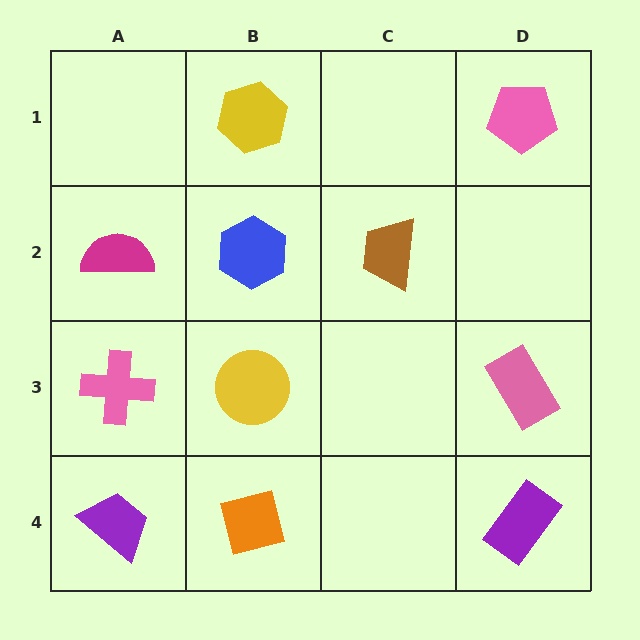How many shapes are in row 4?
3 shapes.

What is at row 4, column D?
A purple rectangle.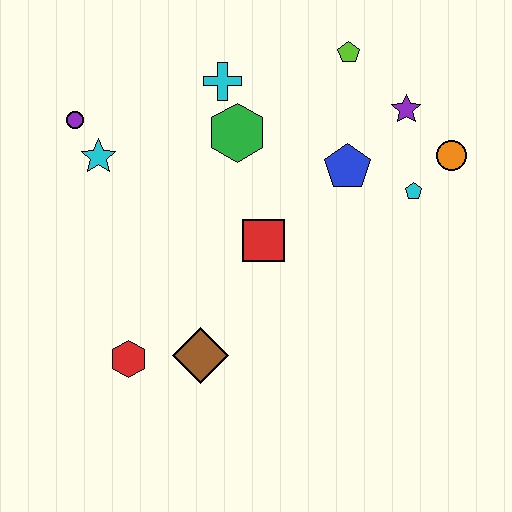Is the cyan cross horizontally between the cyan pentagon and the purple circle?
Yes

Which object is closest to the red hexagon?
The brown diamond is closest to the red hexagon.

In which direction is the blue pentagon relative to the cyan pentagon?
The blue pentagon is to the left of the cyan pentagon.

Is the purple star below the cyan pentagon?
No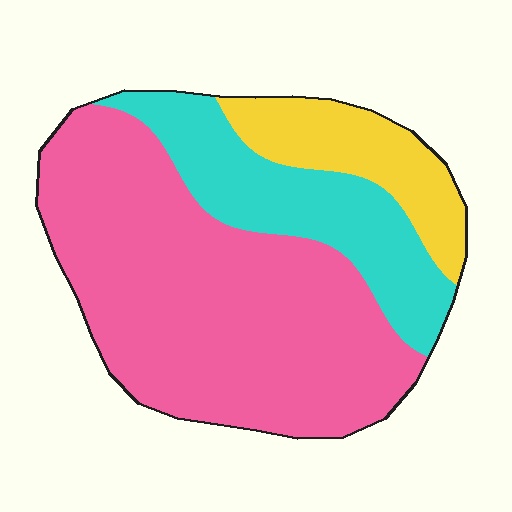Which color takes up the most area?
Pink, at roughly 60%.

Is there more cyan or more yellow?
Cyan.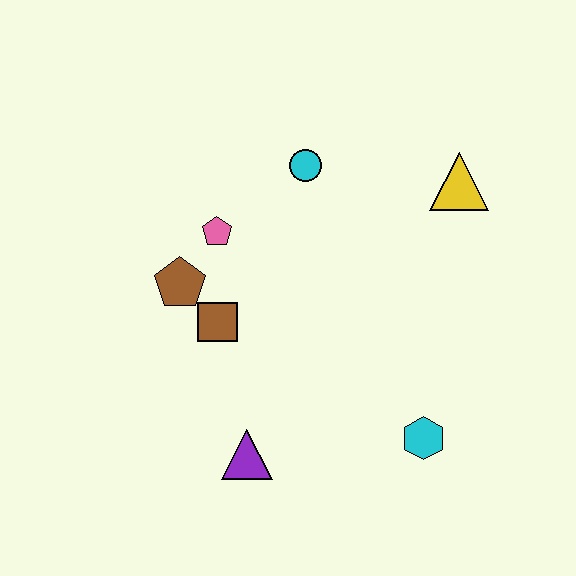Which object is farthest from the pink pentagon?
The cyan hexagon is farthest from the pink pentagon.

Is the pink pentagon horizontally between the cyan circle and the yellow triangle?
No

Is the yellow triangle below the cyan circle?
Yes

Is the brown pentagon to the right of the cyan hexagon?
No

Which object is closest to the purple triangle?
The brown square is closest to the purple triangle.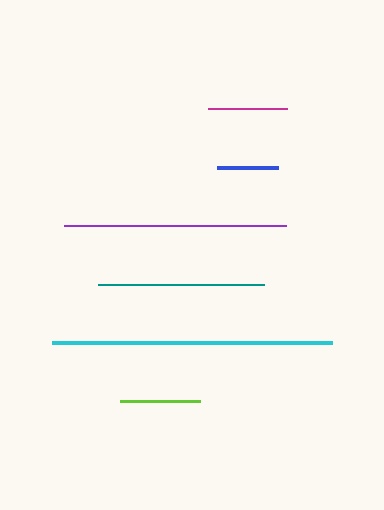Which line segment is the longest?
The cyan line is the longest at approximately 280 pixels.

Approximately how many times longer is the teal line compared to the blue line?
The teal line is approximately 2.7 times the length of the blue line.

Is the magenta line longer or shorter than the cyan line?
The cyan line is longer than the magenta line.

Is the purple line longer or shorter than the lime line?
The purple line is longer than the lime line.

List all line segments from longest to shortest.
From longest to shortest: cyan, purple, teal, lime, magenta, blue.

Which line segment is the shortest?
The blue line is the shortest at approximately 61 pixels.